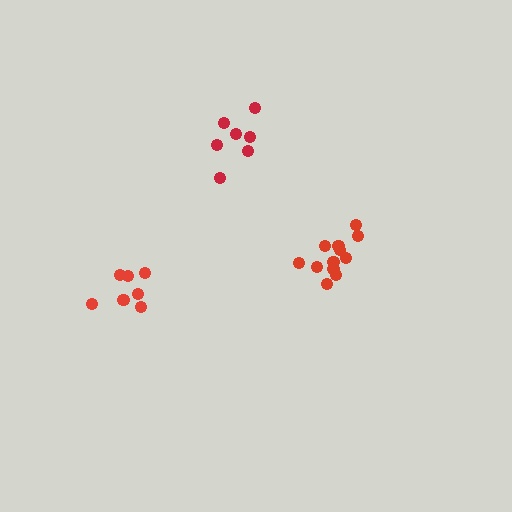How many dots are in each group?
Group 1: 13 dots, Group 2: 8 dots, Group 3: 7 dots (28 total).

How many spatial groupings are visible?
There are 3 spatial groupings.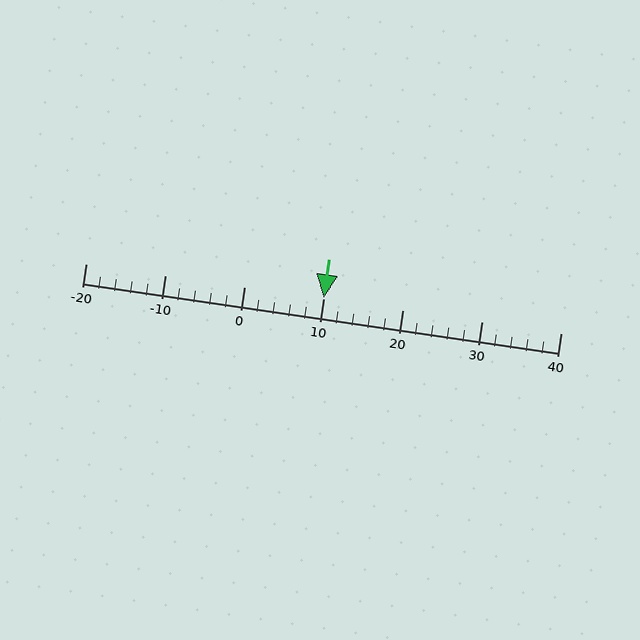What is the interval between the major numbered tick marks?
The major tick marks are spaced 10 units apart.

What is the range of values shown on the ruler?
The ruler shows values from -20 to 40.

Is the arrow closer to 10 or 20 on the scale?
The arrow is closer to 10.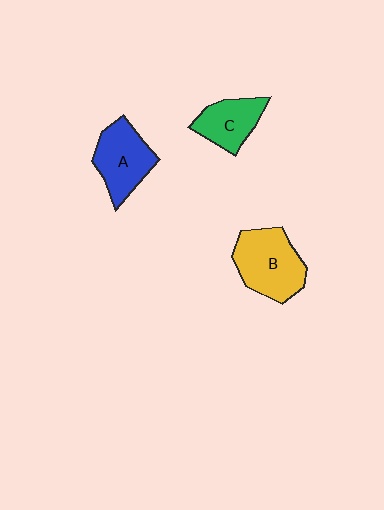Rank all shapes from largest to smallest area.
From largest to smallest: B (yellow), A (blue), C (green).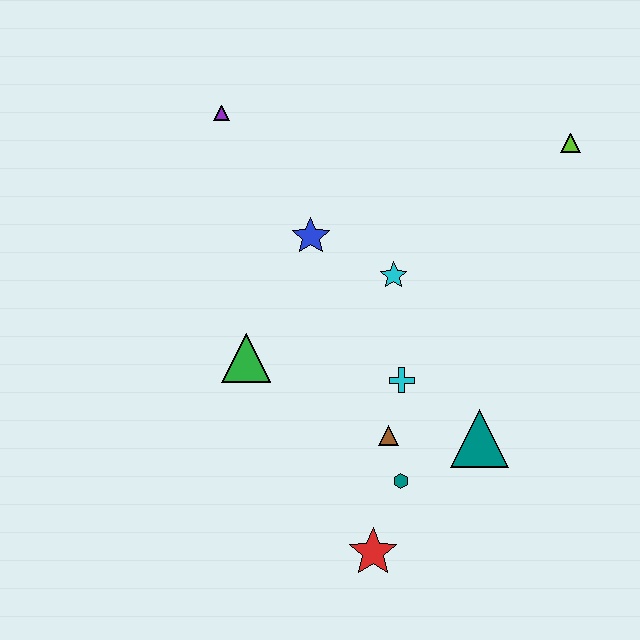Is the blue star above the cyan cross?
Yes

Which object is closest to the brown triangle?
The teal hexagon is closest to the brown triangle.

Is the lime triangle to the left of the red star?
No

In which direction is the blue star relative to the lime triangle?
The blue star is to the left of the lime triangle.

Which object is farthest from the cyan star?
The red star is farthest from the cyan star.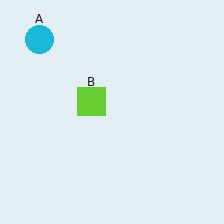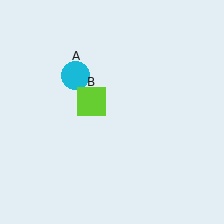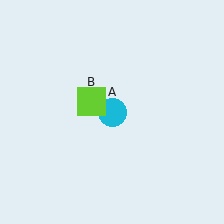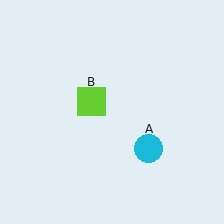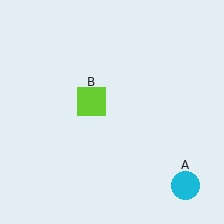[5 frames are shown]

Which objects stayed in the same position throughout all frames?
Lime square (object B) remained stationary.